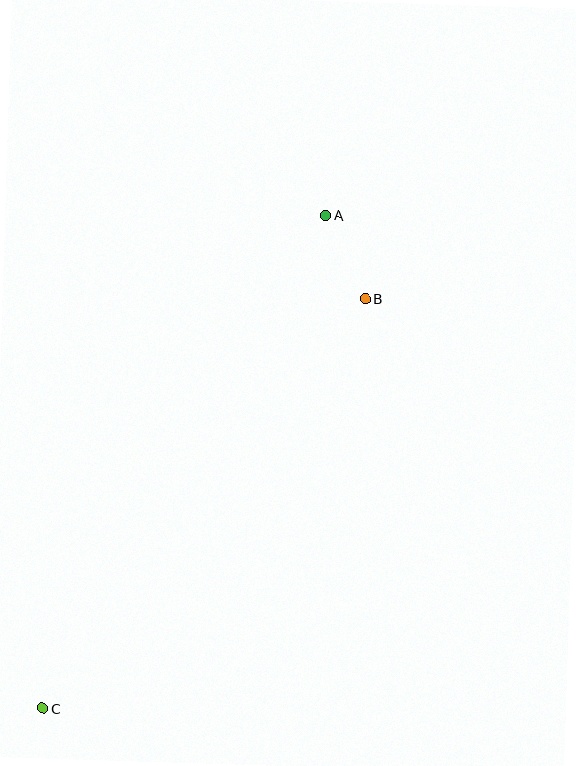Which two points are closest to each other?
Points A and B are closest to each other.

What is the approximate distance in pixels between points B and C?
The distance between B and C is approximately 521 pixels.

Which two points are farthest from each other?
Points A and C are farthest from each other.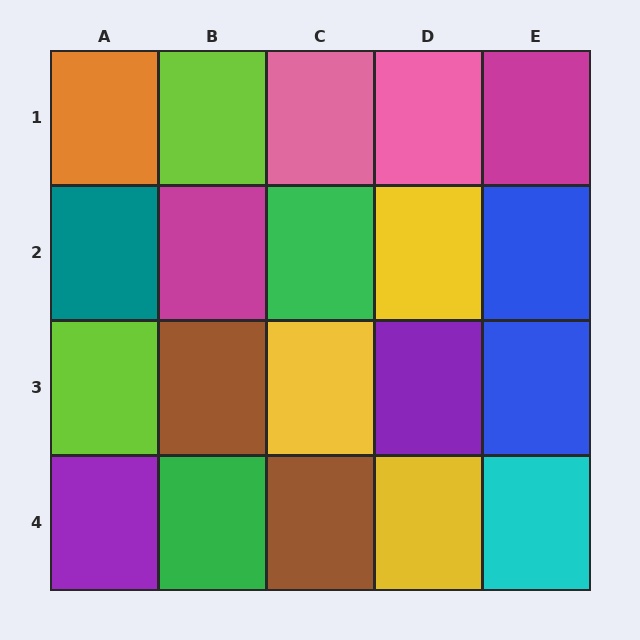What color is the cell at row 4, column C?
Brown.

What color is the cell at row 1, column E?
Magenta.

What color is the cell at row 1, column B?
Lime.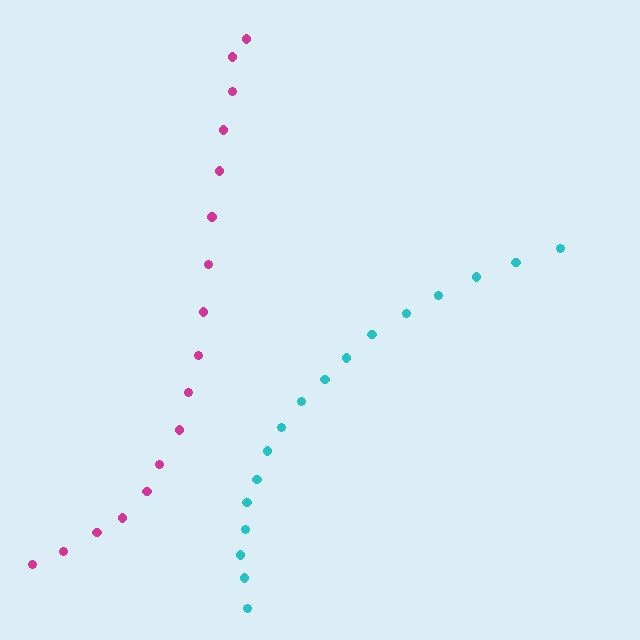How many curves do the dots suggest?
There are 2 distinct paths.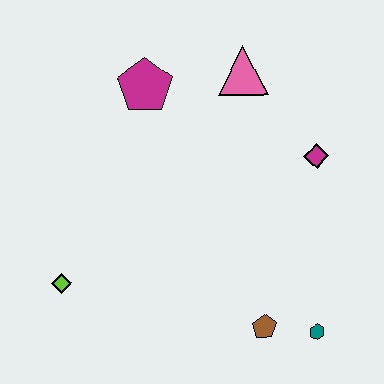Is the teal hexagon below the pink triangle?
Yes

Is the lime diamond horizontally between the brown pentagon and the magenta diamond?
No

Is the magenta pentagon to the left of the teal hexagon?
Yes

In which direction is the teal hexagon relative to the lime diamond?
The teal hexagon is to the right of the lime diamond.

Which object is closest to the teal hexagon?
The brown pentagon is closest to the teal hexagon.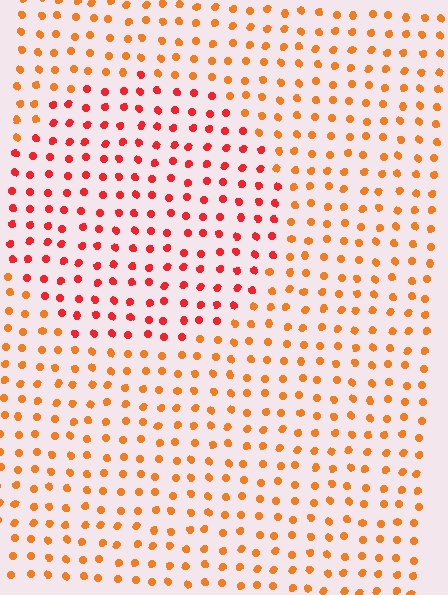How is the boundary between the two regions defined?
The boundary is defined purely by a slight shift in hue (about 30 degrees). Spacing, size, and orientation are identical on both sides.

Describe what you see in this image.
The image is filled with small orange elements in a uniform arrangement. A circle-shaped region is visible where the elements are tinted to a slightly different hue, forming a subtle color boundary.